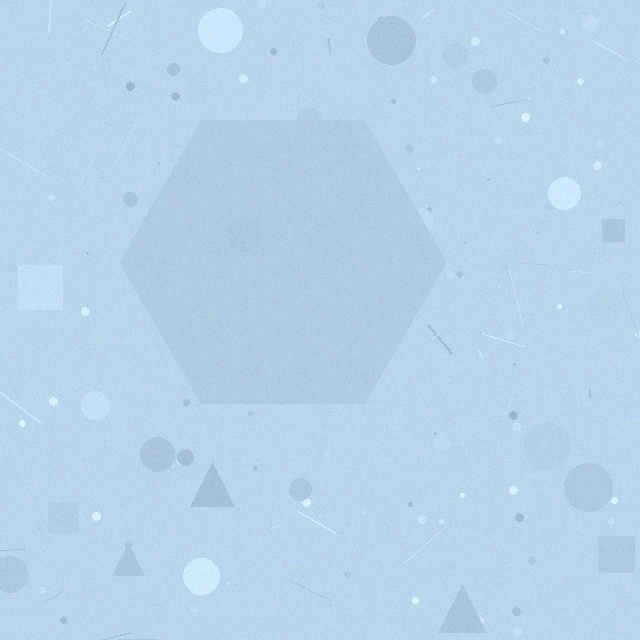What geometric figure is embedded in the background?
A hexagon is embedded in the background.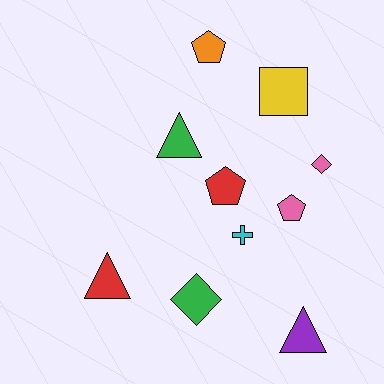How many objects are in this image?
There are 10 objects.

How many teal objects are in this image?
There are no teal objects.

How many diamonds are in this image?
There are 2 diamonds.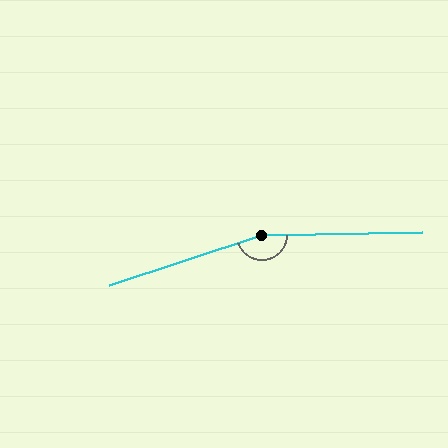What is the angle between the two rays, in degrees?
Approximately 163 degrees.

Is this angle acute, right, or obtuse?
It is obtuse.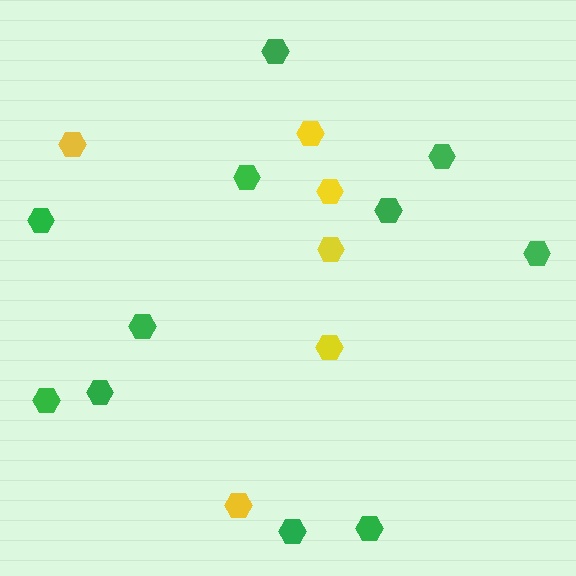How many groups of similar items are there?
There are 2 groups: one group of yellow hexagons (6) and one group of green hexagons (11).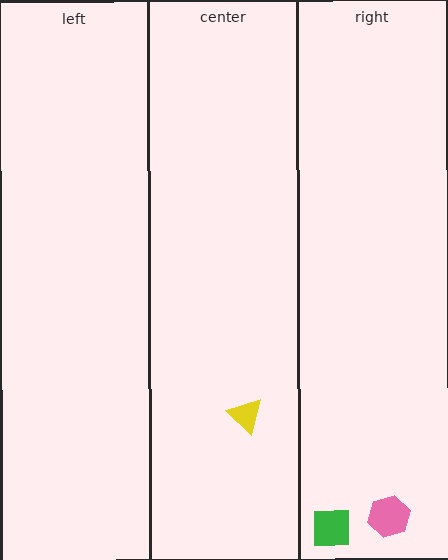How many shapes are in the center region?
1.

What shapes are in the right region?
The green square, the pink hexagon.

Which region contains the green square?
The right region.